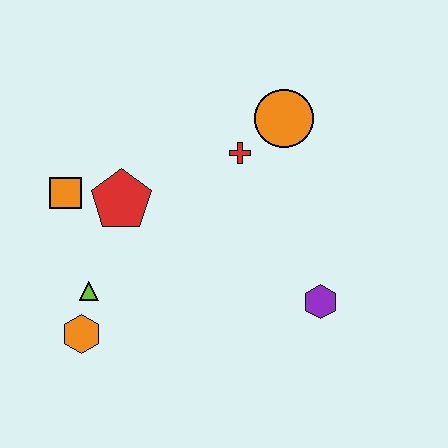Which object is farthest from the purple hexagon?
The orange square is farthest from the purple hexagon.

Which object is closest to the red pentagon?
The orange square is closest to the red pentagon.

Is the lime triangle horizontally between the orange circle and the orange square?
Yes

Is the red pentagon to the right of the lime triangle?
Yes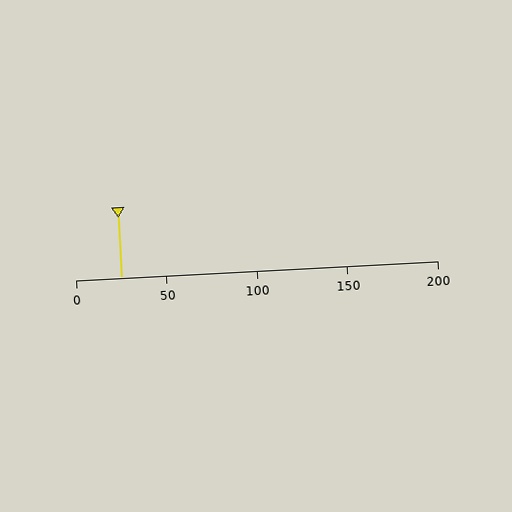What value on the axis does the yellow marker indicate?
The marker indicates approximately 25.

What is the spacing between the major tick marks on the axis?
The major ticks are spaced 50 apart.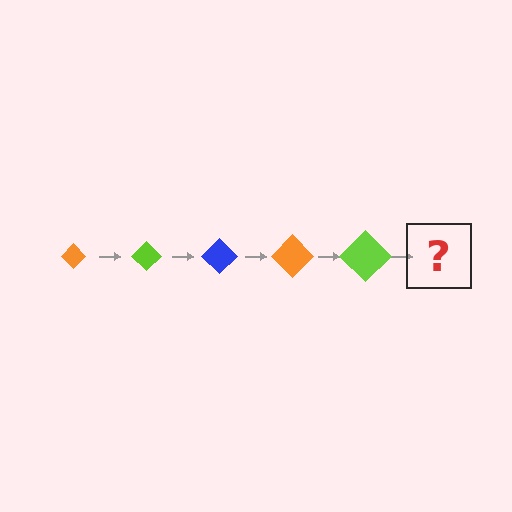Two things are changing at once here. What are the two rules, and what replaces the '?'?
The two rules are that the diamond grows larger each step and the color cycles through orange, lime, and blue. The '?' should be a blue diamond, larger than the previous one.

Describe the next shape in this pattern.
It should be a blue diamond, larger than the previous one.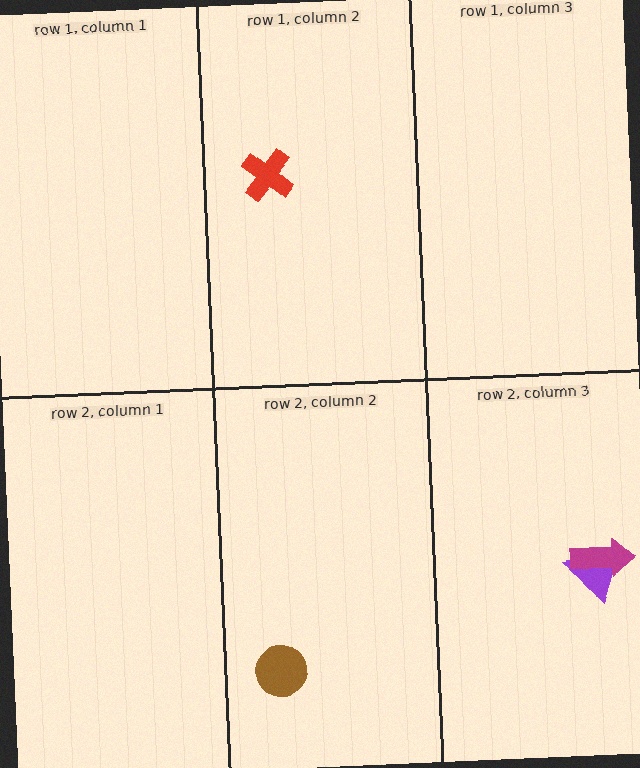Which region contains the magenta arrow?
The row 2, column 3 region.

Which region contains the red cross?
The row 1, column 2 region.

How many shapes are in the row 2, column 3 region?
2.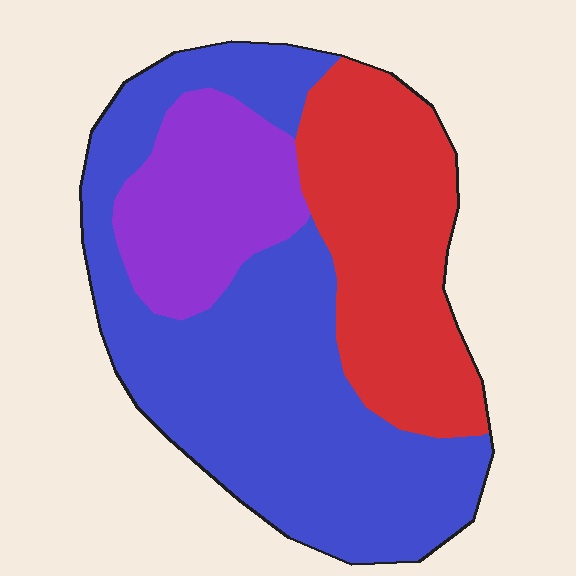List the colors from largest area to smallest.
From largest to smallest: blue, red, purple.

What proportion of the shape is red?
Red covers roughly 30% of the shape.